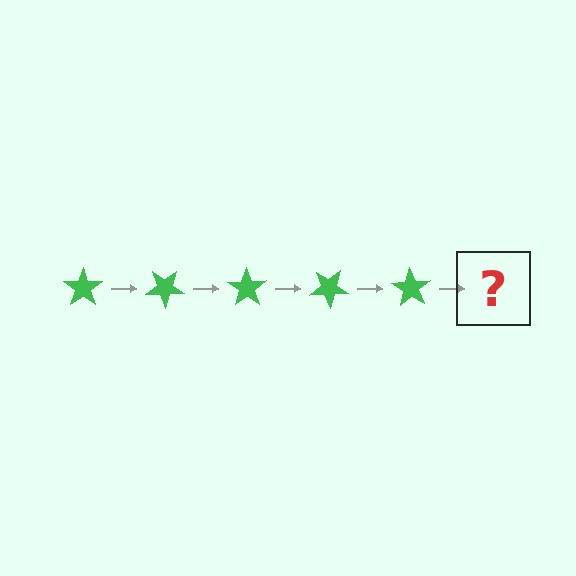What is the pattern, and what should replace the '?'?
The pattern is that the star rotates 35 degrees each step. The '?' should be a green star rotated 175 degrees.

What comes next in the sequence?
The next element should be a green star rotated 175 degrees.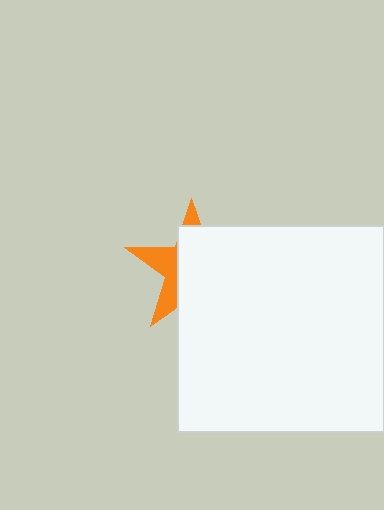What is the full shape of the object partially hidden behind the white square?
The partially hidden object is an orange star.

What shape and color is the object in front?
The object in front is a white square.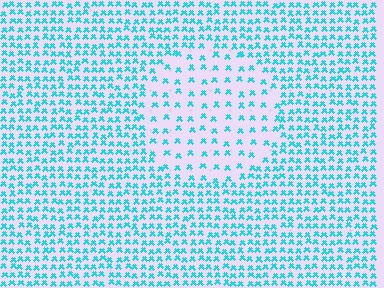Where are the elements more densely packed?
The elements are more densely packed outside the circle boundary.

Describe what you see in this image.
The image contains small cyan elements arranged at two different densities. A circle-shaped region is visible where the elements are less densely packed than the surrounding area.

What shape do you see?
I see a circle.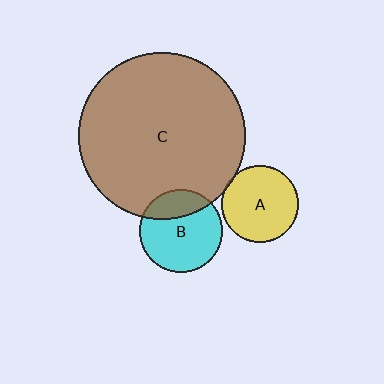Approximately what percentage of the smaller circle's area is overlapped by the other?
Approximately 5%.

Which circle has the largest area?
Circle C (brown).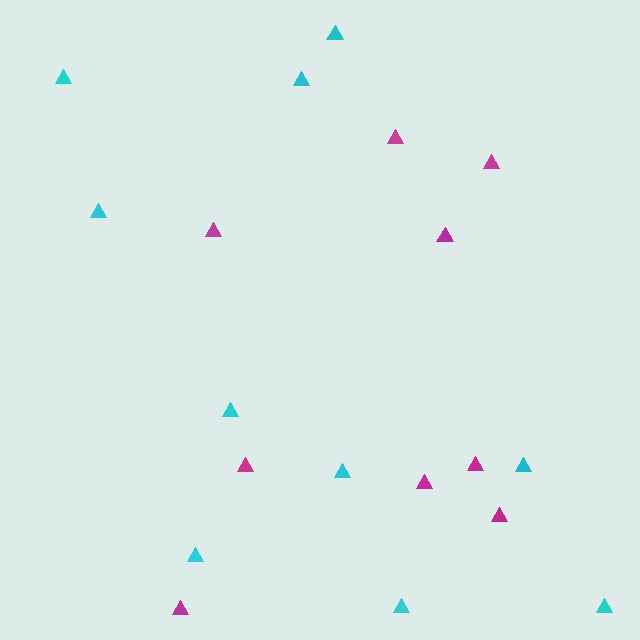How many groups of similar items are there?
There are 2 groups: one group of cyan triangles (10) and one group of magenta triangles (9).